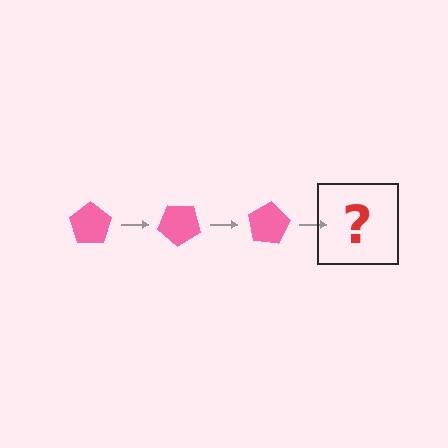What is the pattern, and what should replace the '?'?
The pattern is that the pentagon rotates 40 degrees each step. The '?' should be a pink pentagon rotated 120 degrees.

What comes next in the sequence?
The next element should be a pink pentagon rotated 120 degrees.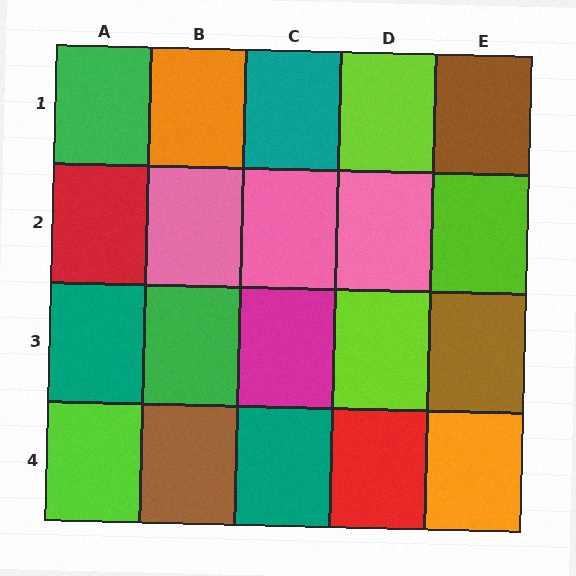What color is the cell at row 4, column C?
Teal.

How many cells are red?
2 cells are red.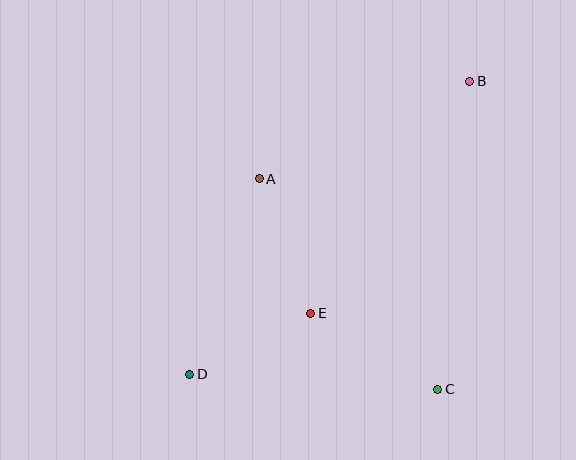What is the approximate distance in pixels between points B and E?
The distance between B and E is approximately 281 pixels.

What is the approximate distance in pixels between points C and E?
The distance between C and E is approximately 148 pixels.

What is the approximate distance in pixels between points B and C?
The distance between B and C is approximately 310 pixels.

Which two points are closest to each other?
Points D and E are closest to each other.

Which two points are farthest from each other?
Points B and D are farthest from each other.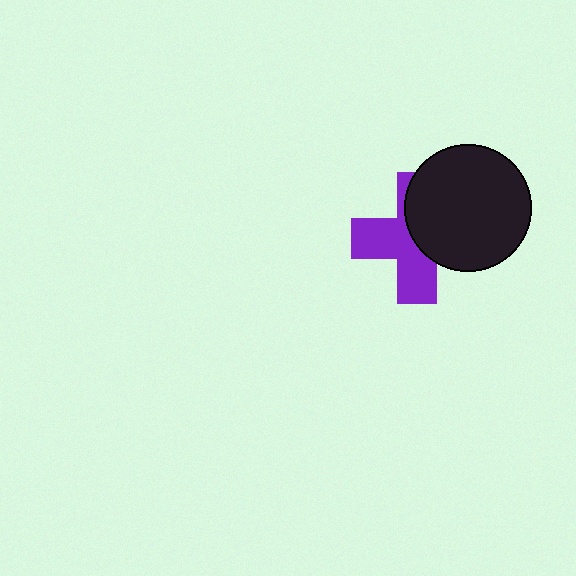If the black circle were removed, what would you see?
You would see the complete purple cross.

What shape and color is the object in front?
The object in front is a black circle.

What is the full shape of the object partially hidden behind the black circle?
The partially hidden object is a purple cross.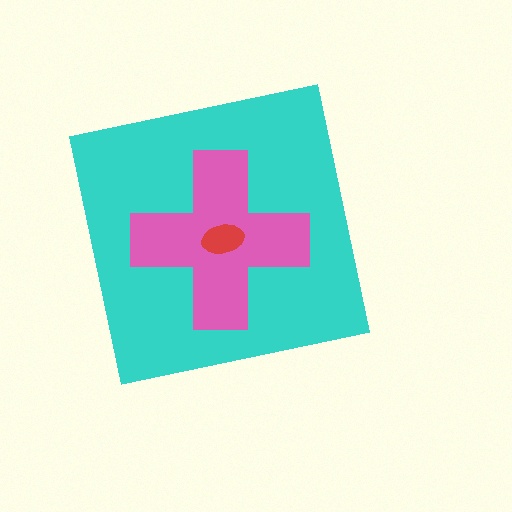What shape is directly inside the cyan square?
The pink cross.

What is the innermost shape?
The red ellipse.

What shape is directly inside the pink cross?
The red ellipse.